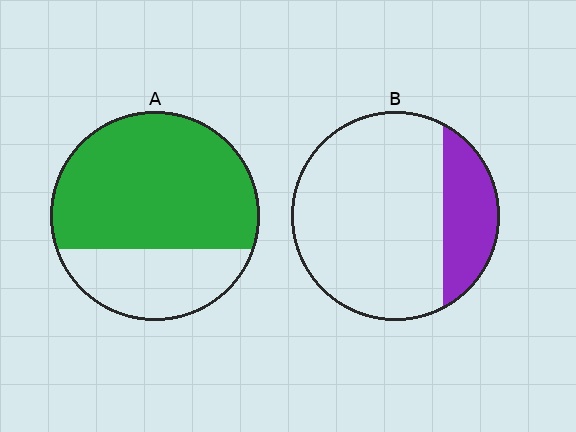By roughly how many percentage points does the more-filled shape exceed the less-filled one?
By roughly 50 percentage points (A over B).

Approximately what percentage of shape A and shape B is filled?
A is approximately 70% and B is approximately 20%.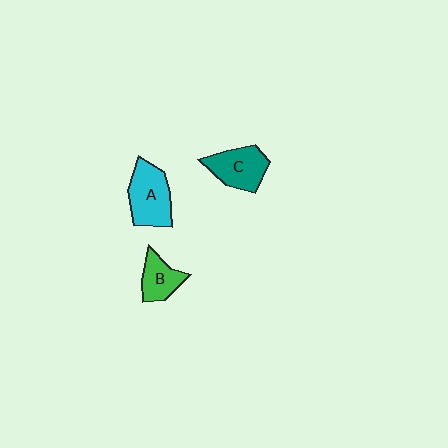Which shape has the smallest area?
Shape B (green).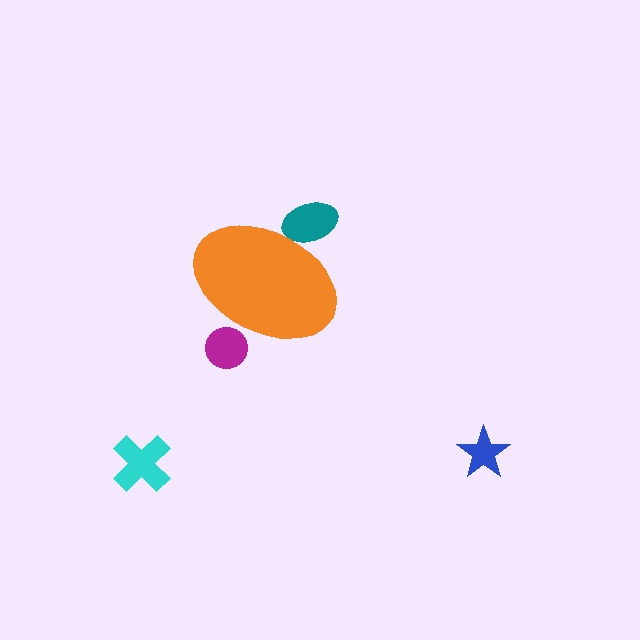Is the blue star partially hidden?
No, the blue star is fully visible.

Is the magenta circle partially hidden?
Yes, the magenta circle is partially hidden behind the orange ellipse.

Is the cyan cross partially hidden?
No, the cyan cross is fully visible.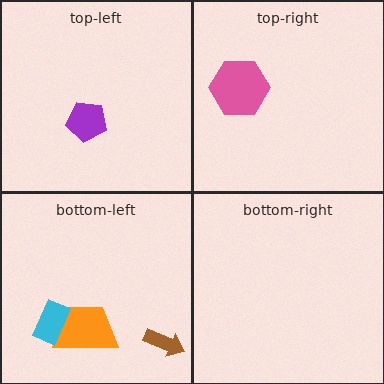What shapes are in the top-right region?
The pink hexagon.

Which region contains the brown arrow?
The bottom-left region.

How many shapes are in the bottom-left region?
3.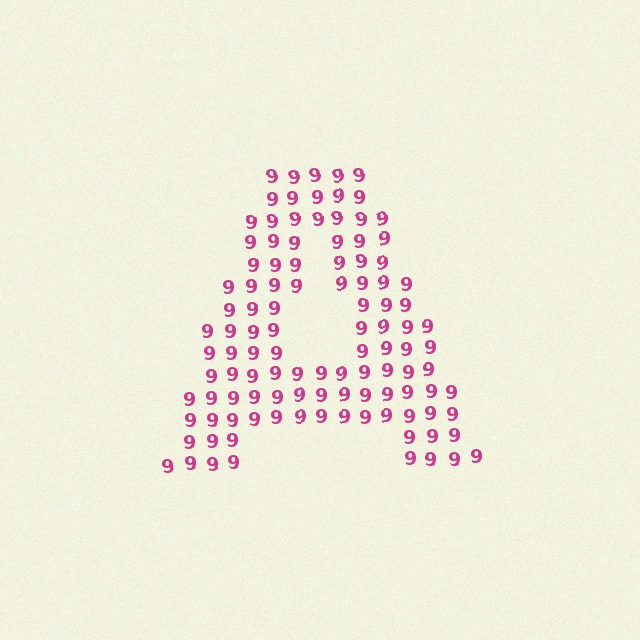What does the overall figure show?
The overall figure shows the letter A.